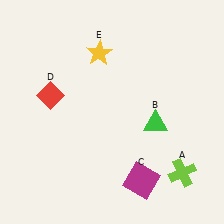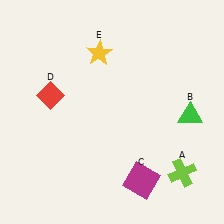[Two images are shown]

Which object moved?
The green triangle (B) moved right.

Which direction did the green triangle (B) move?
The green triangle (B) moved right.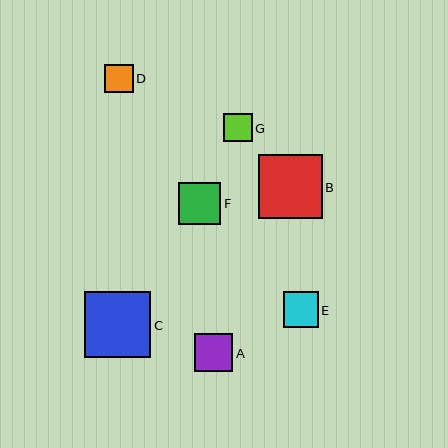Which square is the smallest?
Square D is the smallest with a size of approximately 28 pixels.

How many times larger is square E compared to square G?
Square E is approximately 1.2 times the size of square G.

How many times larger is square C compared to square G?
Square C is approximately 2.3 times the size of square G.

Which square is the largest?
Square C is the largest with a size of approximately 66 pixels.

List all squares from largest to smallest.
From largest to smallest: C, B, F, A, E, G, D.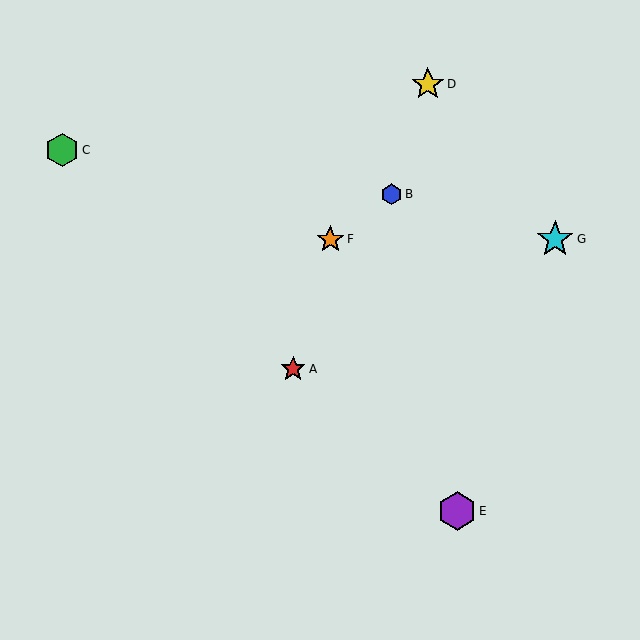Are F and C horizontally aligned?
No, F is at y≈239 and C is at y≈150.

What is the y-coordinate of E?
Object E is at y≈511.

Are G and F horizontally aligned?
Yes, both are at y≈239.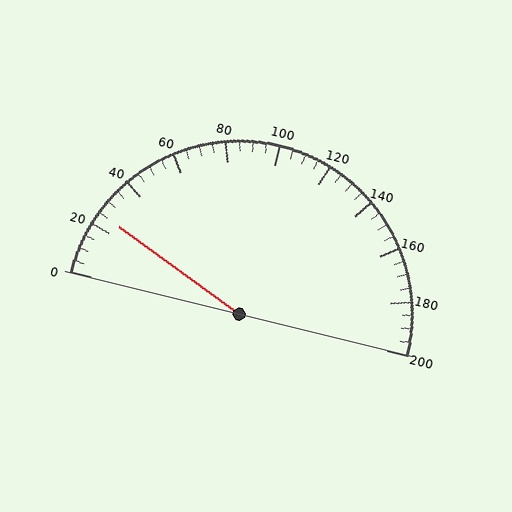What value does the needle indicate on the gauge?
The needle indicates approximately 25.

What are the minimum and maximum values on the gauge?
The gauge ranges from 0 to 200.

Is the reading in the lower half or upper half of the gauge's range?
The reading is in the lower half of the range (0 to 200).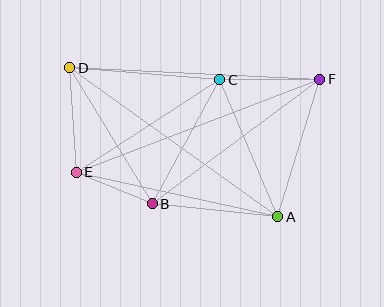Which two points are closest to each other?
Points B and E are closest to each other.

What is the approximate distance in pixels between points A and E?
The distance between A and E is approximately 207 pixels.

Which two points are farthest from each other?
Points E and F are farthest from each other.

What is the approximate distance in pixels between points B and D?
The distance between B and D is approximately 159 pixels.